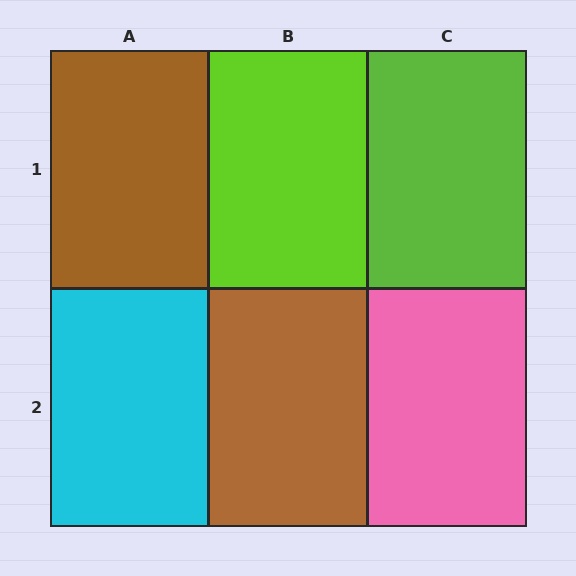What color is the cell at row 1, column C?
Lime.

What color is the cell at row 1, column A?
Brown.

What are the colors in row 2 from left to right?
Cyan, brown, pink.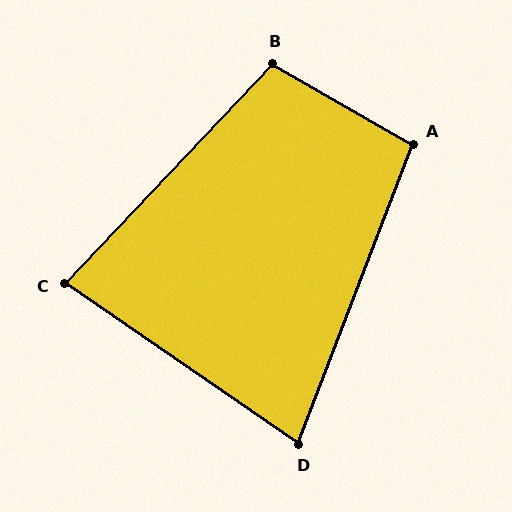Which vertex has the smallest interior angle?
D, at approximately 77 degrees.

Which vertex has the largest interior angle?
B, at approximately 103 degrees.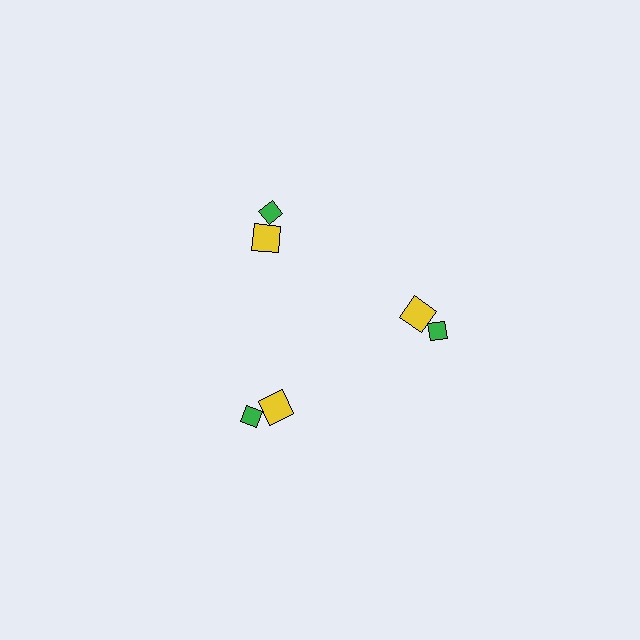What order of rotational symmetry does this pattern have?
This pattern has 3-fold rotational symmetry.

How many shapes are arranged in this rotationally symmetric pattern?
There are 6 shapes, arranged in 3 groups of 2.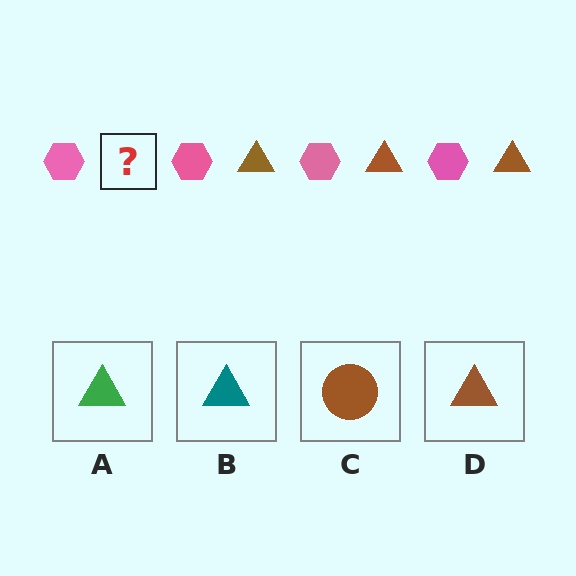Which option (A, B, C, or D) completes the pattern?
D.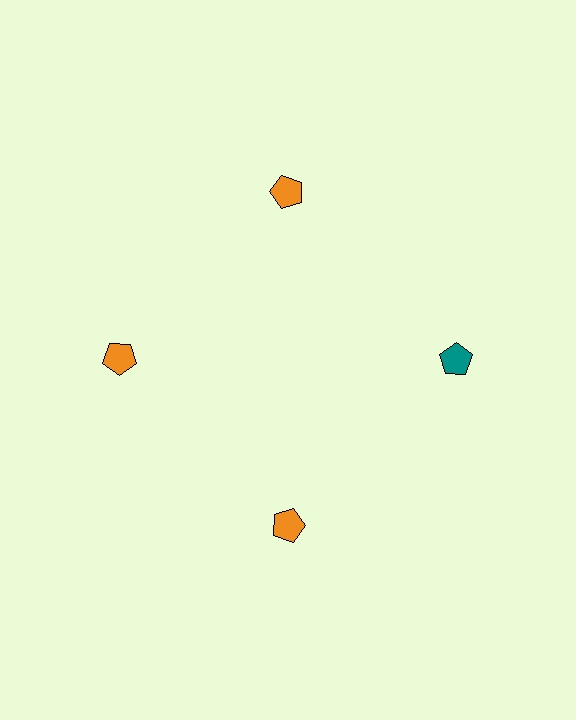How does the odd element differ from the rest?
It has a different color: teal instead of orange.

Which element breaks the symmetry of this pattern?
The teal pentagon at roughly the 3 o'clock position breaks the symmetry. All other shapes are orange pentagons.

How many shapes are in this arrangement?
There are 4 shapes arranged in a ring pattern.